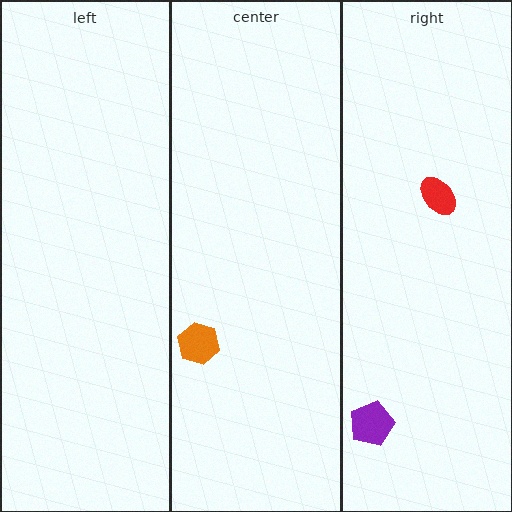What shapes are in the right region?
The red ellipse, the purple pentagon.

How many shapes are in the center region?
1.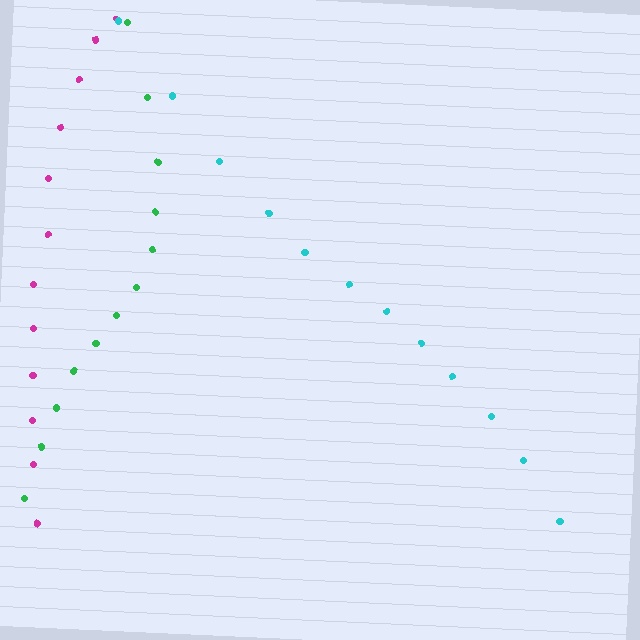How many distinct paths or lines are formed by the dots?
There are 3 distinct paths.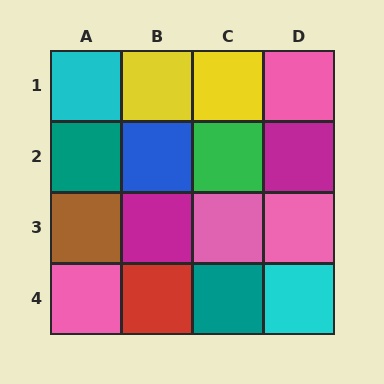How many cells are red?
1 cell is red.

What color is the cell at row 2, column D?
Magenta.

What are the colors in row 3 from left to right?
Brown, magenta, pink, pink.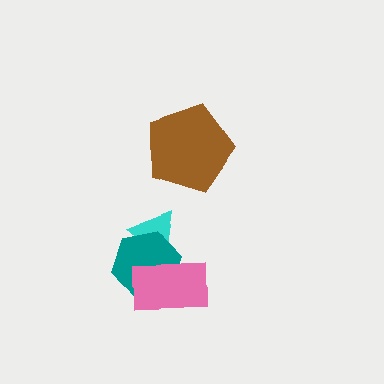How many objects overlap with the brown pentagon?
0 objects overlap with the brown pentagon.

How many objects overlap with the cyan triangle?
2 objects overlap with the cyan triangle.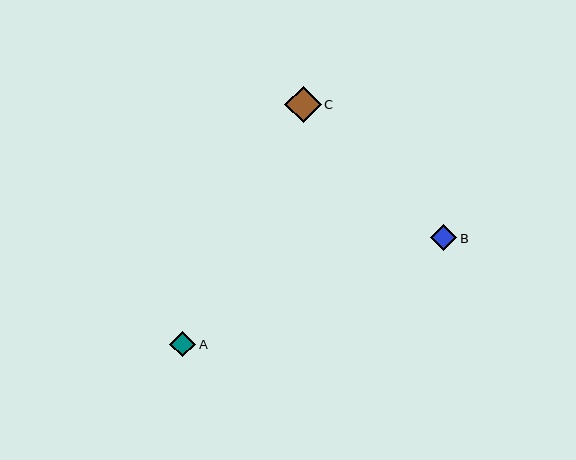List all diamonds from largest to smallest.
From largest to smallest: C, B, A.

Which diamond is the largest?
Diamond C is the largest with a size of approximately 37 pixels.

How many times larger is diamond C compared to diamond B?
Diamond C is approximately 1.4 times the size of diamond B.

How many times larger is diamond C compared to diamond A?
Diamond C is approximately 1.4 times the size of diamond A.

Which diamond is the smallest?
Diamond A is the smallest with a size of approximately 26 pixels.